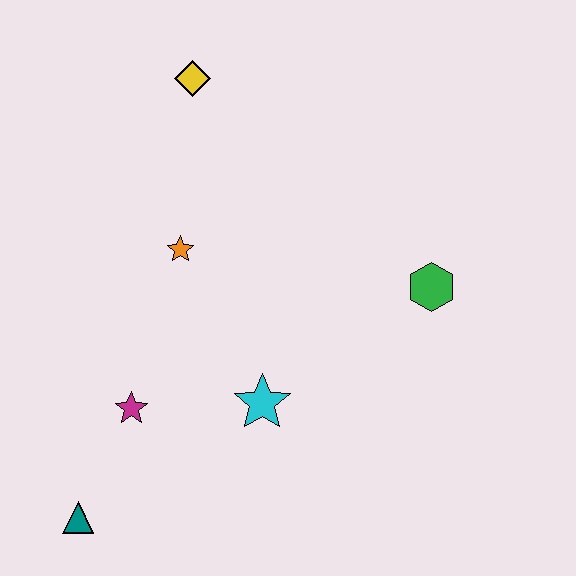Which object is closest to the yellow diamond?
The orange star is closest to the yellow diamond.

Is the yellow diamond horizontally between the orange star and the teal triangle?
No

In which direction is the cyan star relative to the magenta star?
The cyan star is to the right of the magenta star.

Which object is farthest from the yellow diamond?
The teal triangle is farthest from the yellow diamond.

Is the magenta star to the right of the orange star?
No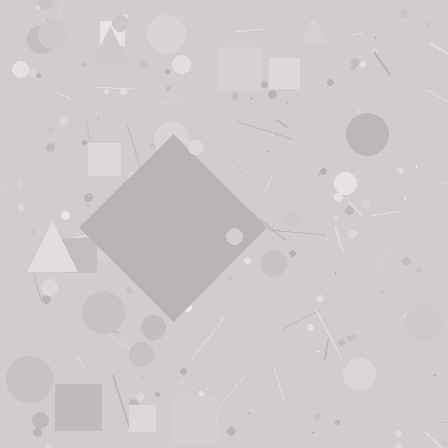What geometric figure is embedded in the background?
A diamond is embedded in the background.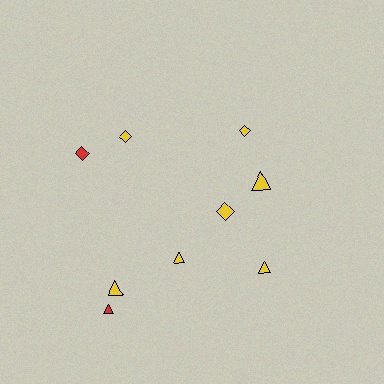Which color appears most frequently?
Yellow, with 7 objects.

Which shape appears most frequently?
Triangle, with 5 objects.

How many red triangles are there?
There is 1 red triangle.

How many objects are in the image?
There are 9 objects.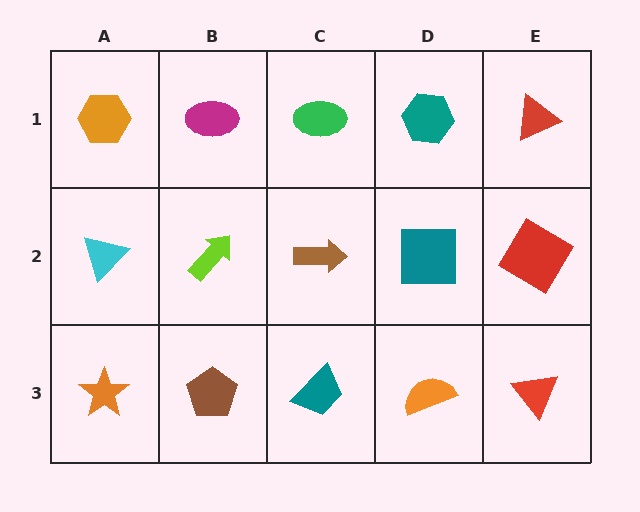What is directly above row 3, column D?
A teal square.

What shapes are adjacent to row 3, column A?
A cyan triangle (row 2, column A), a brown pentagon (row 3, column B).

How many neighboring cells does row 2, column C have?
4.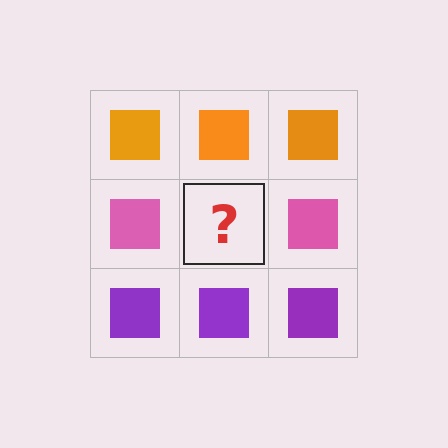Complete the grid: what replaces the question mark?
The question mark should be replaced with a pink square.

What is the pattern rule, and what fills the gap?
The rule is that each row has a consistent color. The gap should be filled with a pink square.